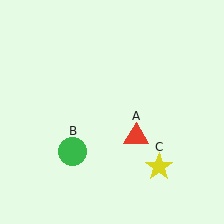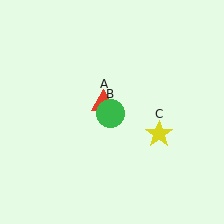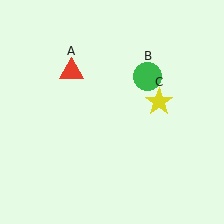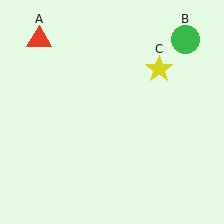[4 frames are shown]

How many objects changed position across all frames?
3 objects changed position: red triangle (object A), green circle (object B), yellow star (object C).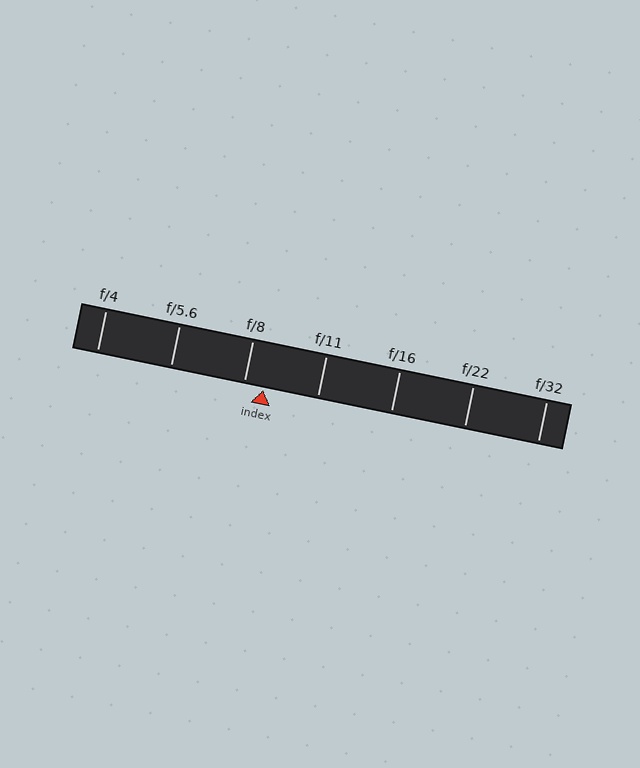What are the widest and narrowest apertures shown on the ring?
The widest aperture shown is f/4 and the narrowest is f/32.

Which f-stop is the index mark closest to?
The index mark is closest to f/8.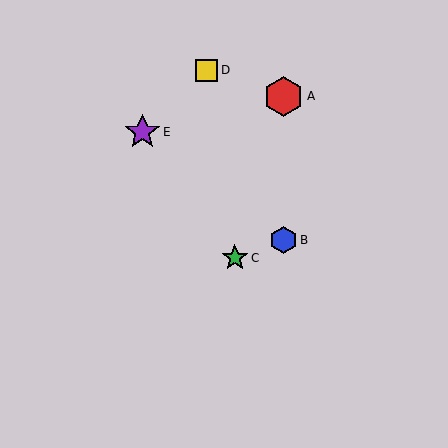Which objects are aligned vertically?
Objects A, B are aligned vertically.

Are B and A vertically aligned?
Yes, both are at x≈283.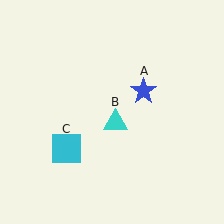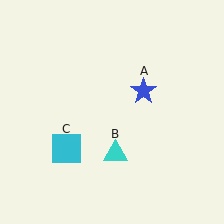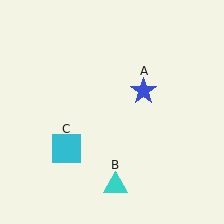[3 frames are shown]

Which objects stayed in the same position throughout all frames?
Blue star (object A) and cyan square (object C) remained stationary.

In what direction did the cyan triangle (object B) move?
The cyan triangle (object B) moved down.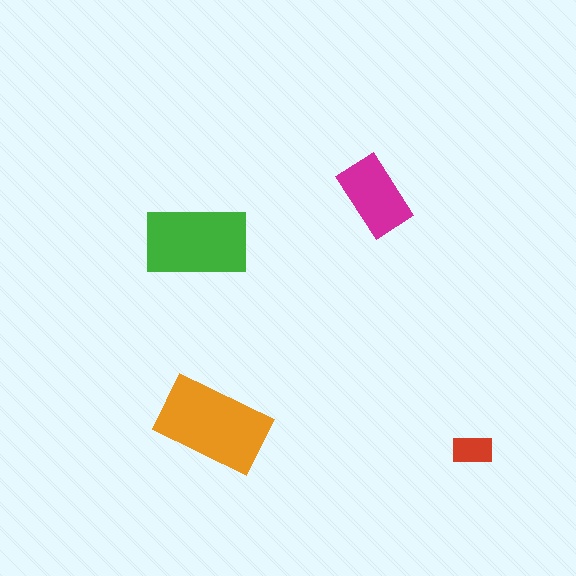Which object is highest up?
The magenta rectangle is topmost.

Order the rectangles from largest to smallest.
the orange one, the green one, the magenta one, the red one.